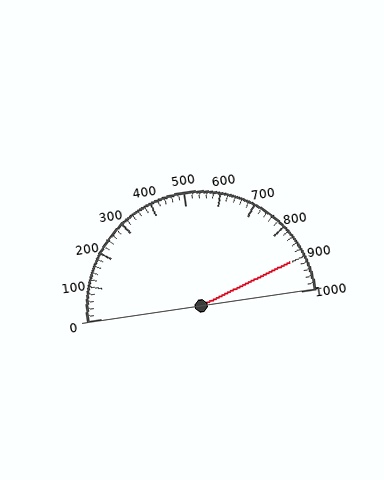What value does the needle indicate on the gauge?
The needle indicates approximately 900.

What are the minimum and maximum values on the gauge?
The gauge ranges from 0 to 1000.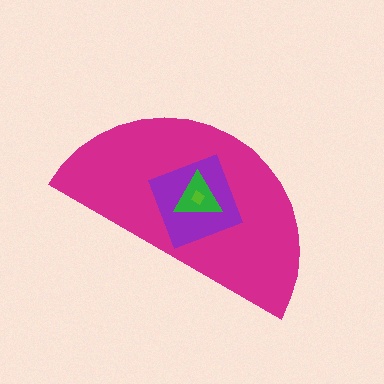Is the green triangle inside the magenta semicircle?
Yes.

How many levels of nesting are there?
4.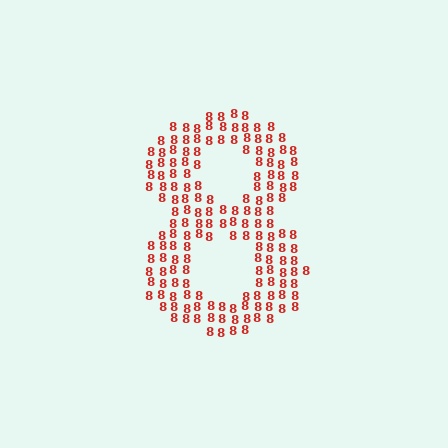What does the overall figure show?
The overall figure shows the digit 8.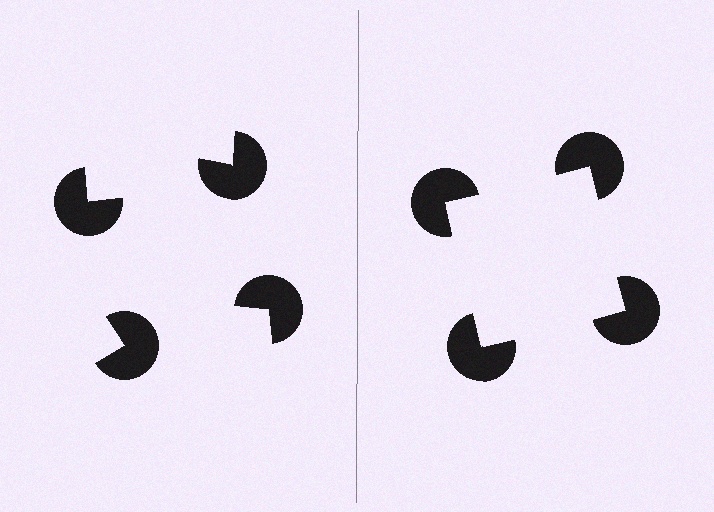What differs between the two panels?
The pac-man discs are positioned identically on both sides; only the wedge orientations differ. On the right they align to a square; on the left they are misaligned.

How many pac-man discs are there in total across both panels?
8 — 4 on each side.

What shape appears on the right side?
An illusory square.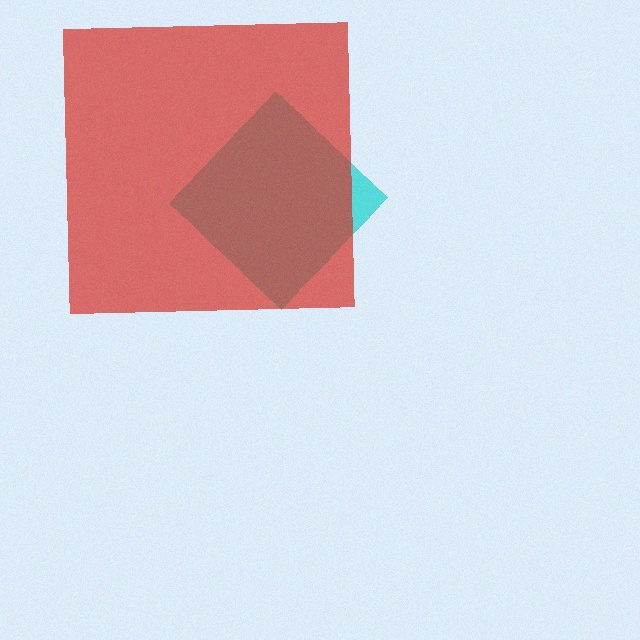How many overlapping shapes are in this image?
There are 2 overlapping shapes in the image.